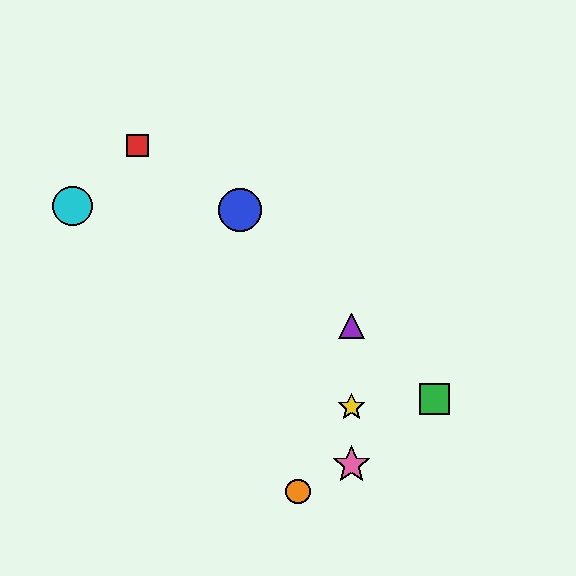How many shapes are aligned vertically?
3 shapes (the yellow star, the purple triangle, the pink star) are aligned vertically.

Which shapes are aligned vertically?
The yellow star, the purple triangle, the pink star are aligned vertically.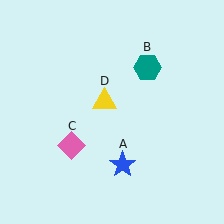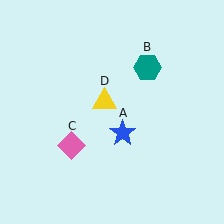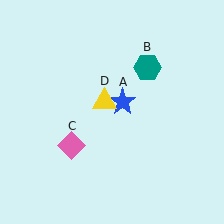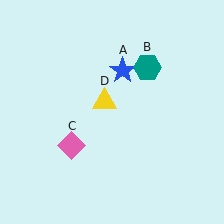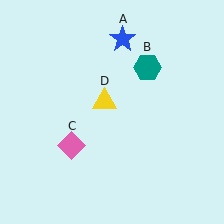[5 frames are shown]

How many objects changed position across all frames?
1 object changed position: blue star (object A).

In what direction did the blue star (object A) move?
The blue star (object A) moved up.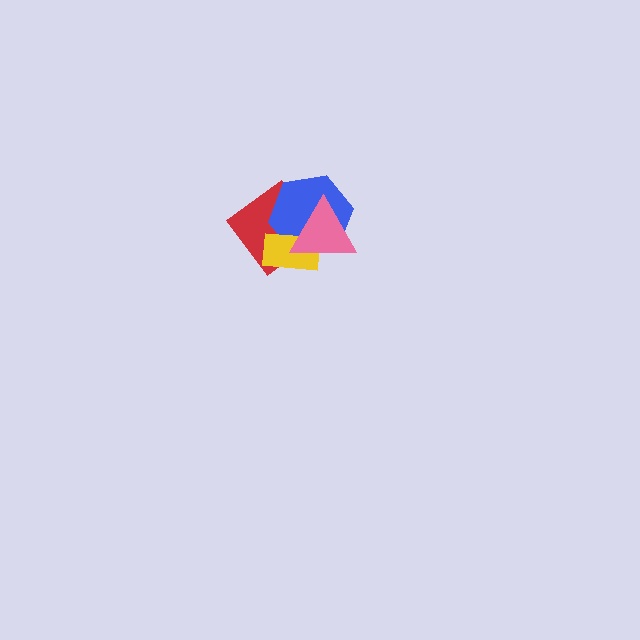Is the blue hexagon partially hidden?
Yes, it is partially covered by another shape.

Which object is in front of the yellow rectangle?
The pink triangle is in front of the yellow rectangle.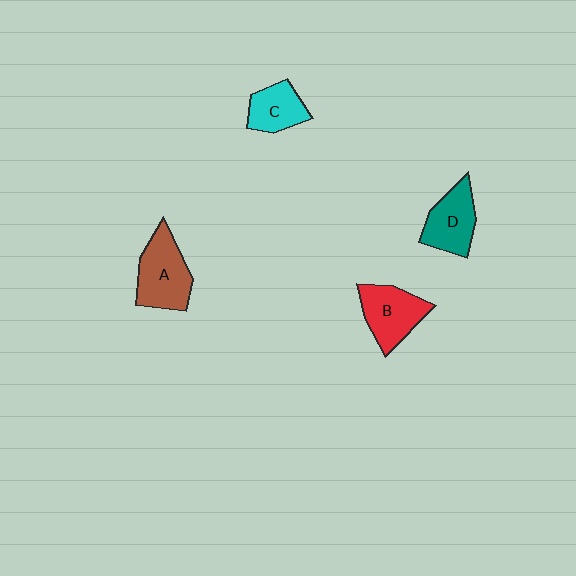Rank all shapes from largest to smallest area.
From largest to smallest: A (brown), B (red), D (teal), C (cyan).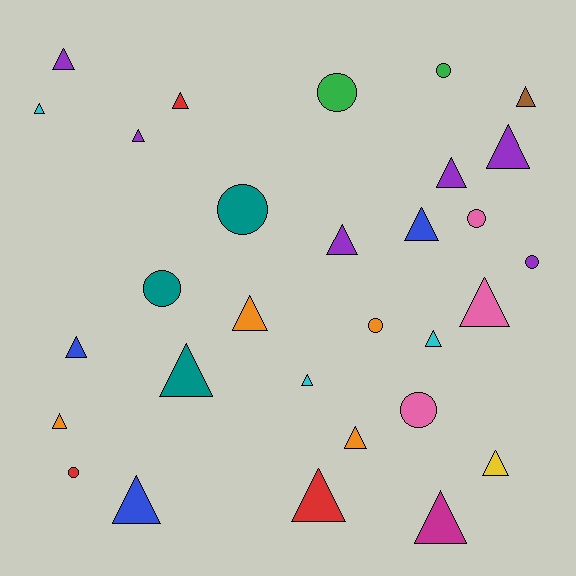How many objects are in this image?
There are 30 objects.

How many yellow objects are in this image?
There is 1 yellow object.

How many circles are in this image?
There are 9 circles.